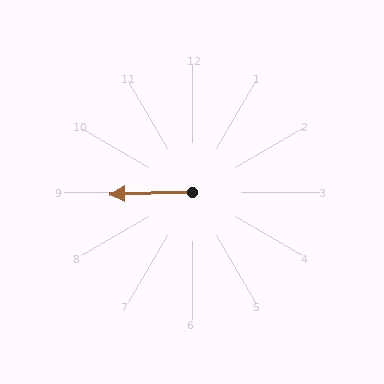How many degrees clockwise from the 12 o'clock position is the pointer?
Approximately 269 degrees.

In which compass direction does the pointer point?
West.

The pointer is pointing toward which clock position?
Roughly 9 o'clock.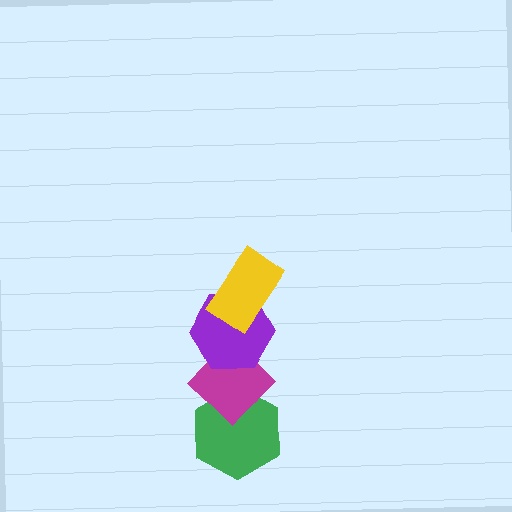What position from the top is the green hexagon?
The green hexagon is 4th from the top.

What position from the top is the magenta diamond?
The magenta diamond is 3rd from the top.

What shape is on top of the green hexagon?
The magenta diamond is on top of the green hexagon.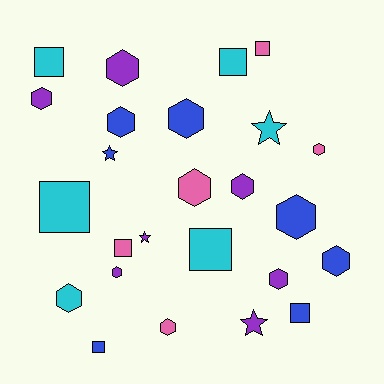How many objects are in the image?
There are 25 objects.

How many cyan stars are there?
There is 1 cyan star.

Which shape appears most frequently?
Hexagon, with 13 objects.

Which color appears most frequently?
Purple, with 7 objects.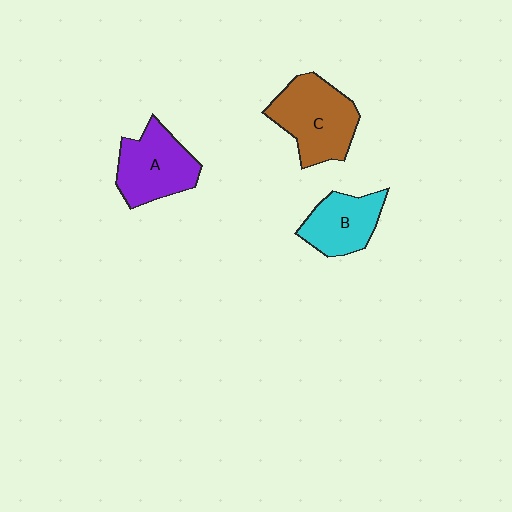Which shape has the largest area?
Shape C (brown).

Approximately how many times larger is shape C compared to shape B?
Approximately 1.4 times.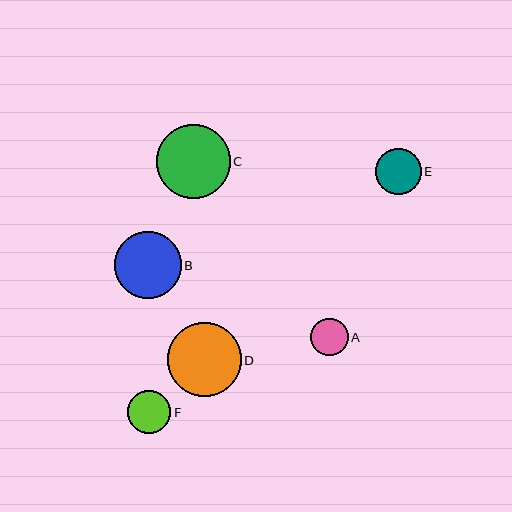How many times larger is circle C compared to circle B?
Circle C is approximately 1.1 times the size of circle B.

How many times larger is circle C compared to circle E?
Circle C is approximately 1.6 times the size of circle E.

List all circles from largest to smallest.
From largest to smallest: C, D, B, E, F, A.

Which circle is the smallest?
Circle A is the smallest with a size of approximately 37 pixels.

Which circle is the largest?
Circle C is the largest with a size of approximately 74 pixels.